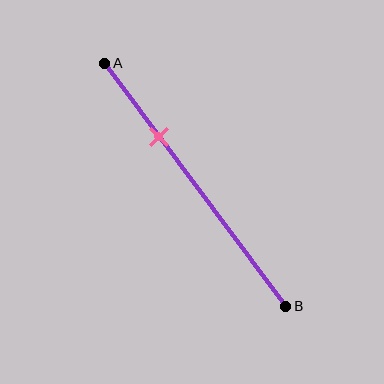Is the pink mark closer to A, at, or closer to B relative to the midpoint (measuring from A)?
The pink mark is closer to point A than the midpoint of segment AB.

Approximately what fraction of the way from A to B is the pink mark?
The pink mark is approximately 30% of the way from A to B.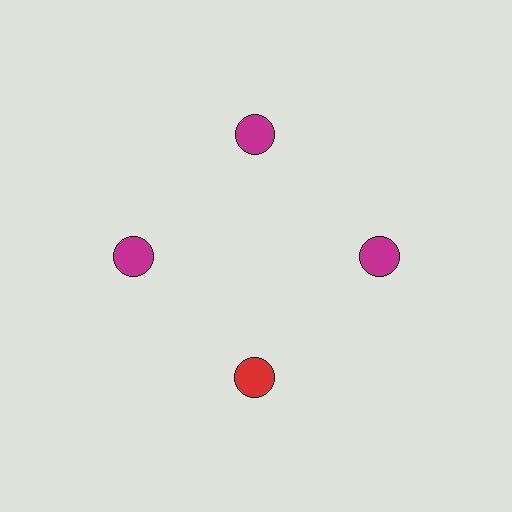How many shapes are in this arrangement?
There are 4 shapes arranged in a ring pattern.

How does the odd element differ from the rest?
It has a different color: red instead of magenta.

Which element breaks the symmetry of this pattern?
The red circle at roughly the 6 o'clock position breaks the symmetry. All other shapes are magenta circles.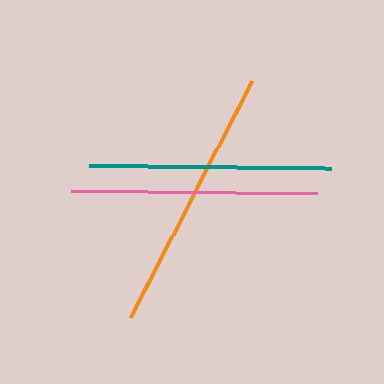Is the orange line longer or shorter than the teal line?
The orange line is longer than the teal line.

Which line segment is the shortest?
The teal line is the shortest at approximately 242 pixels.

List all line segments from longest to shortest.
From longest to shortest: orange, pink, teal.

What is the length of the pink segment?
The pink segment is approximately 247 pixels long.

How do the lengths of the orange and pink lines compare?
The orange and pink lines are approximately the same length.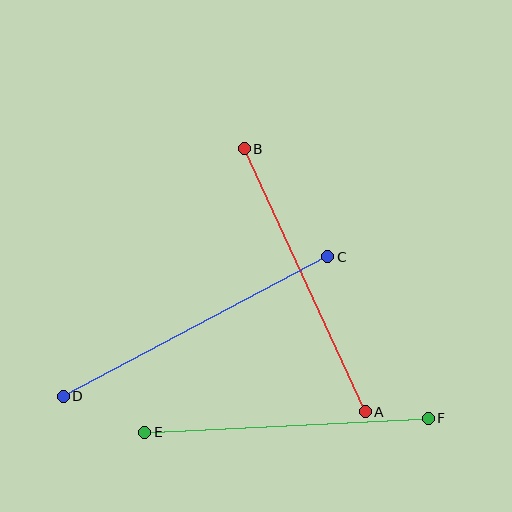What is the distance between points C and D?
The distance is approximately 299 pixels.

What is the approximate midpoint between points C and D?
The midpoint is at approximately (196, 327) pixels.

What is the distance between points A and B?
The distance is approximately 289 pixels.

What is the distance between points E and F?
The distance is approximately 284 pixels.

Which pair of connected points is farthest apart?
Points C and D are farthest apart.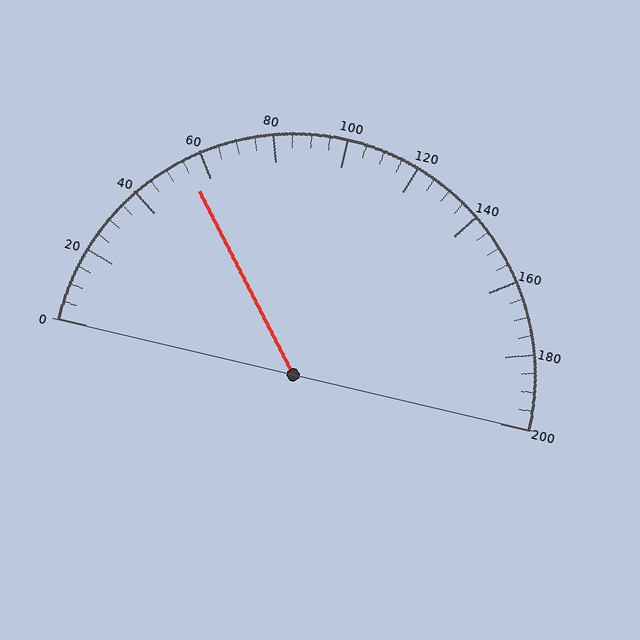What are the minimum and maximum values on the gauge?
The gauge ranges from 0 to 200.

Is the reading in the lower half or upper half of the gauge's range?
The reading is in the lower half of the range (0 to 200).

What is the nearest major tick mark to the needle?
The nearest major tick mark is 60.